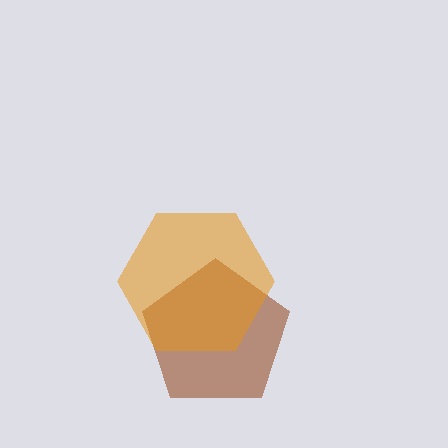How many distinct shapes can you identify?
There are 2 distinct shapes: a brown pentagon, an orange hexagon.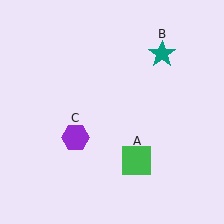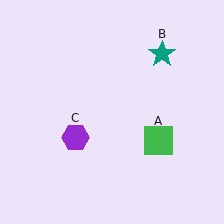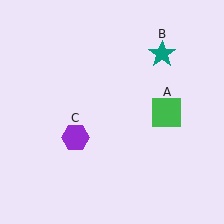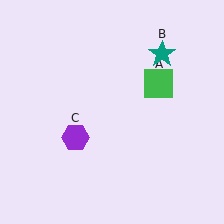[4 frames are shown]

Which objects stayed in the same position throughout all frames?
Teal star (object B) and purple hexagon (object C) remained stationary.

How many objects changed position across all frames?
1 object changed position: green square (object A).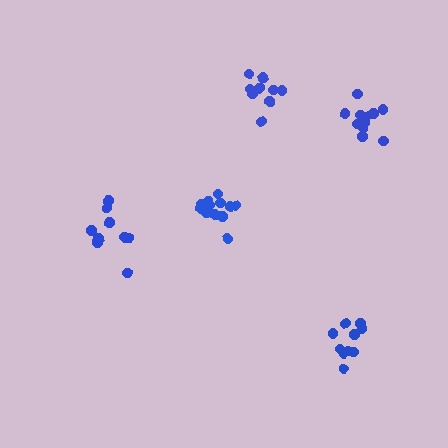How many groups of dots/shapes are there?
There are 5 groups.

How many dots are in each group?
Group 1: 14 dots, Group 2: 9 dots, Group 3: 10 dots, Group 4: 14 dots, Group 5: 9 dots (56 total).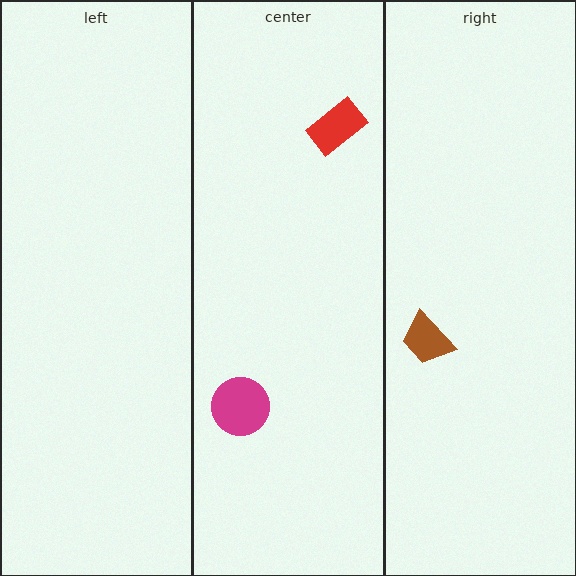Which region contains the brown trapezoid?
The right region.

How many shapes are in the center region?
2.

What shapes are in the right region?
The brown trapezoid.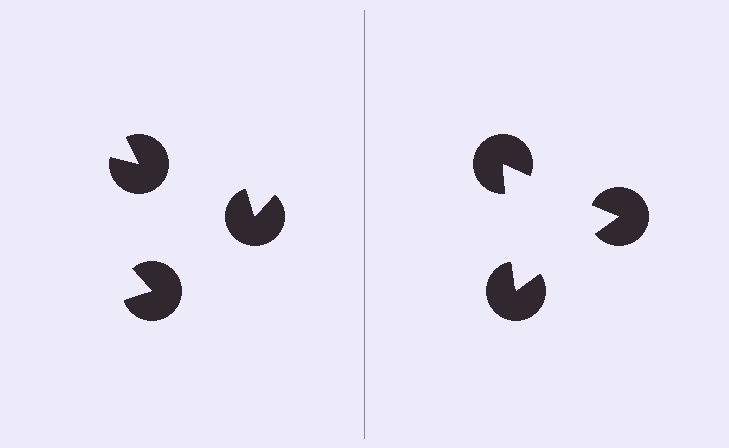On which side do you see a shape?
An illusory triangle appears on the right side. On the left side the wedge cuts are rotated, so no coherent shape forms.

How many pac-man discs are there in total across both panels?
6 — 3 on each side.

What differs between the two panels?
The pac-man discs are positioned identically on both sides; only the wedge orientations differ. On the right they align to a triangle; on the left they are misaligned.